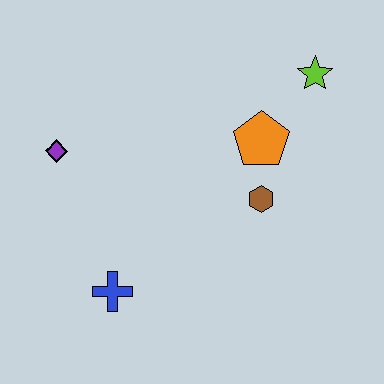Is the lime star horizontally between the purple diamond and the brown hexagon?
No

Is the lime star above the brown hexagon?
Yes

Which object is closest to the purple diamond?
The blue cross is closest to the purple diamond.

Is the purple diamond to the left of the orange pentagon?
Yes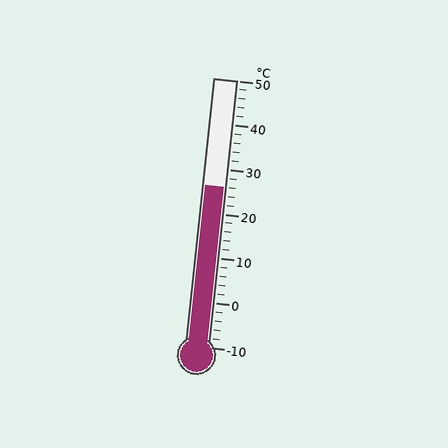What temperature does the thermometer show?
The thermometer shows approximately 26°C.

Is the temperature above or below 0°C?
The temperature is above 0°C.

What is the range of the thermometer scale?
The thermometer scale ranges from -10°C to 50°C.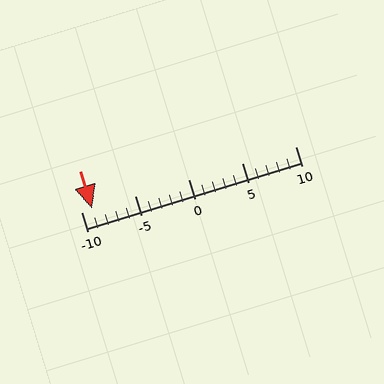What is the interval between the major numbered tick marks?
The major tick marks are spaced 5 units apart.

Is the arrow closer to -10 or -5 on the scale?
The arrow is closer to -10.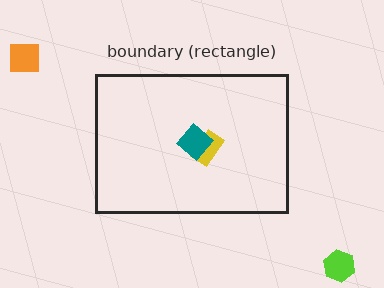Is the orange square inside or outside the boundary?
Outside.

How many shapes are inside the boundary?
2 inside, 2 outside.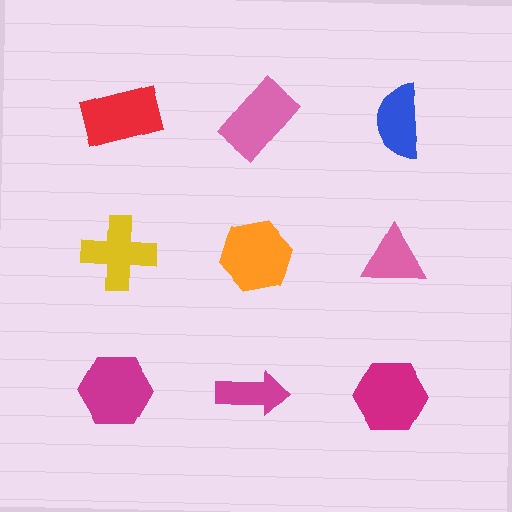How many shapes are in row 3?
3 shapes.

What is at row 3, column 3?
A magenta hexagon.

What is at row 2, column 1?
A yellow cross.